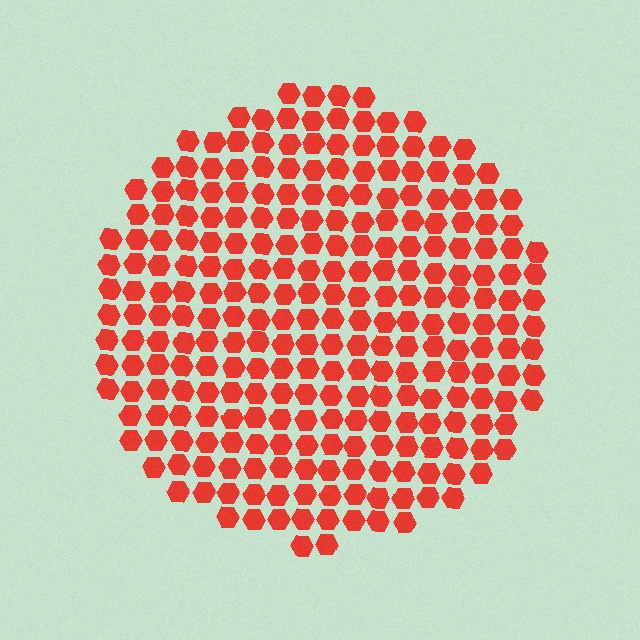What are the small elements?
The small elements are hexagons.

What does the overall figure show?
The overall figure shows a circle.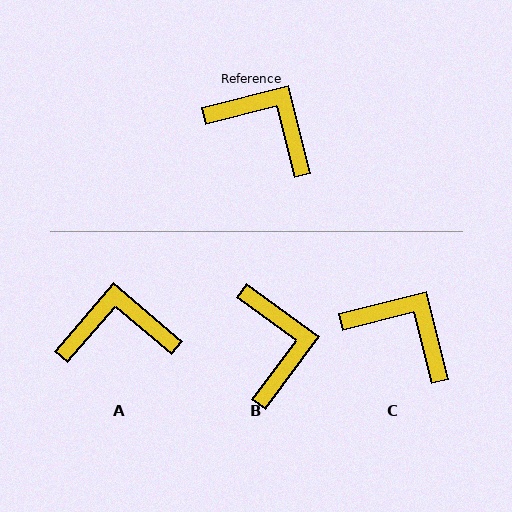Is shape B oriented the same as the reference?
No, it is off by about 50 degrees.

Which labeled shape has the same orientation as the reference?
C.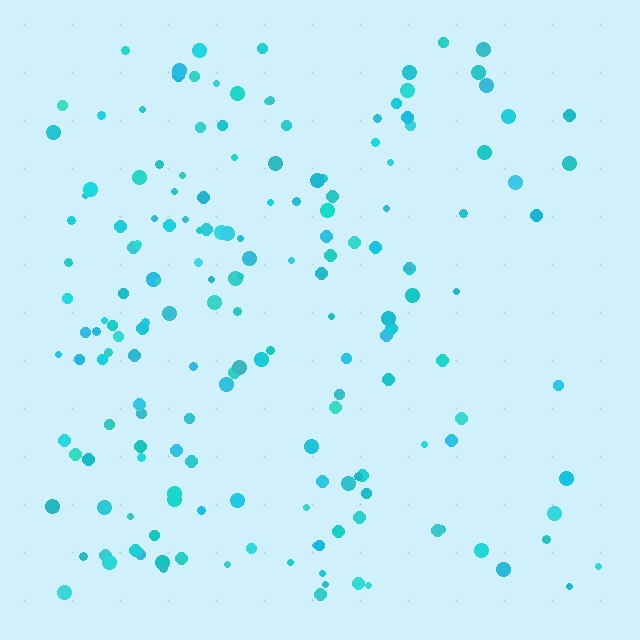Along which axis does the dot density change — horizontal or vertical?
Horizontal.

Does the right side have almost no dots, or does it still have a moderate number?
Still a moderate number, just noticeably fewer than the left.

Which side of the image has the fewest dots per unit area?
The right.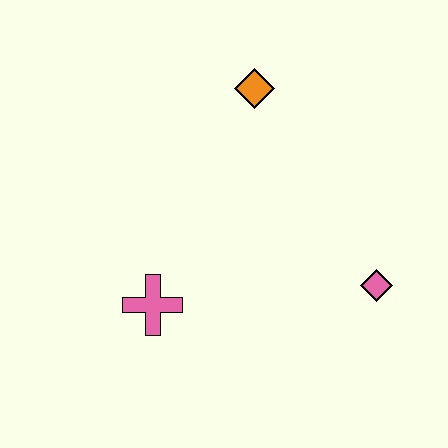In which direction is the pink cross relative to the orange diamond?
The pink cross is below the orange diamond.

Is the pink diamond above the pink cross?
Yes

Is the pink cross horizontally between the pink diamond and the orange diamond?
No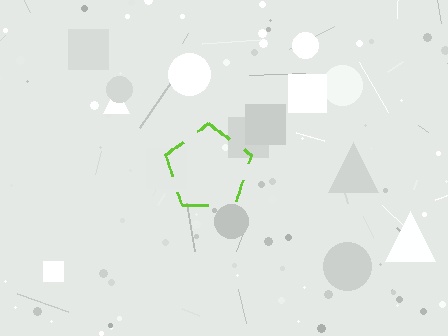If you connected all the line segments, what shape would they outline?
They would outline a pentagon.